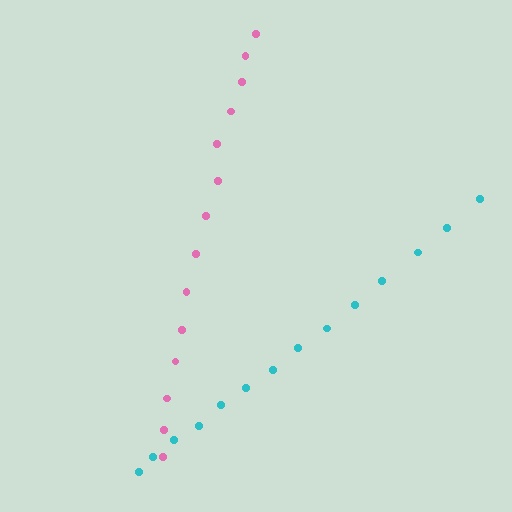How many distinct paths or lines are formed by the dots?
There are 2 distinct paths.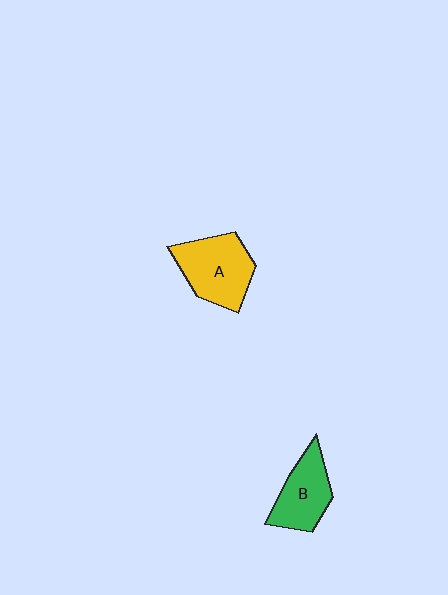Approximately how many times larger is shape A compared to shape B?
Approximately 1.3 times.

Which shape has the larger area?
Shape A (yellow).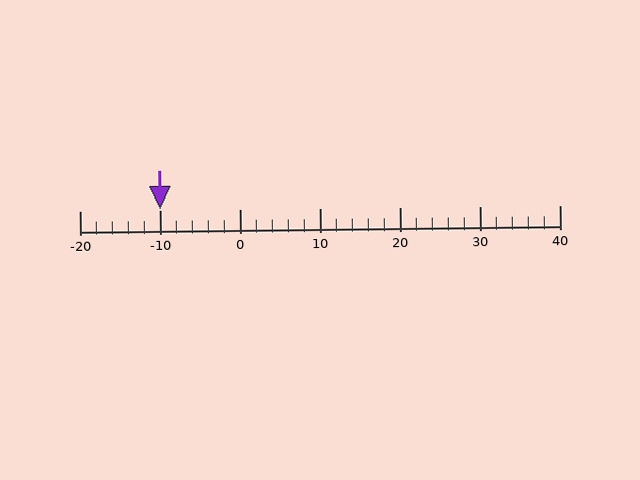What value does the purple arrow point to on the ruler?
The purple arrow points to approximately -10.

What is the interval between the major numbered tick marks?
The major tick marks are spaced 10 units apart.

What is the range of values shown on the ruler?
The ruler shows values from -20 to 40.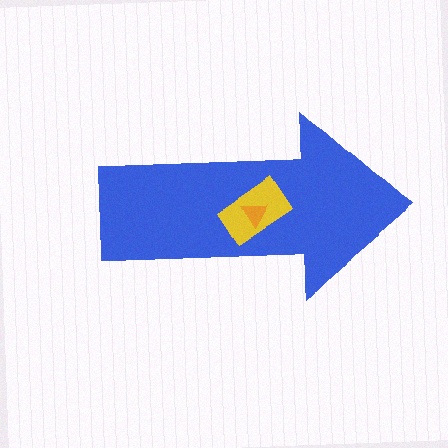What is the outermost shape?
The blue arrow.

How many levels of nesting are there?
3.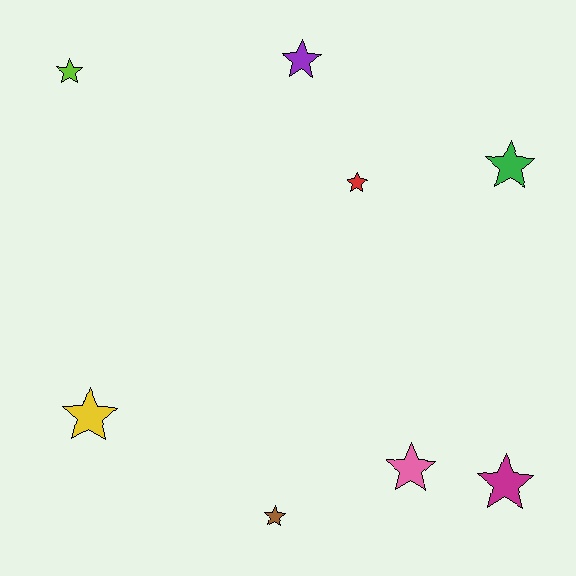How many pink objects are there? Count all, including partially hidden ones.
There is 1 pink object.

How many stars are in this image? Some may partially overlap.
There are 8 stars.